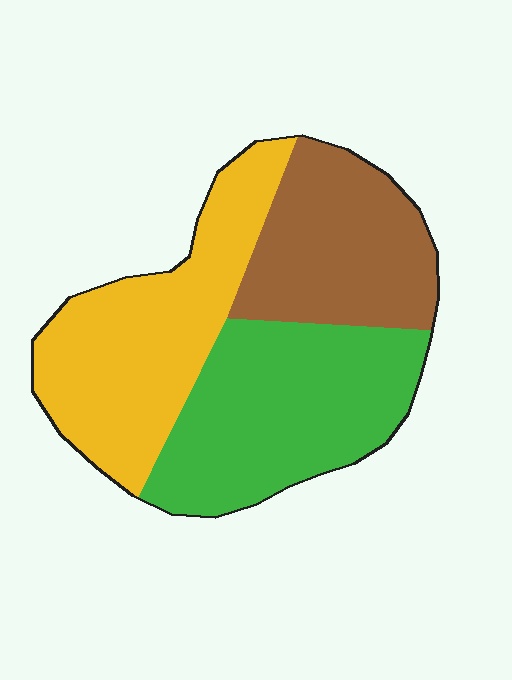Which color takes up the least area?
Brown, at roughly 25%.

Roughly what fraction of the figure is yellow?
Yellow covers about 35% of the figure.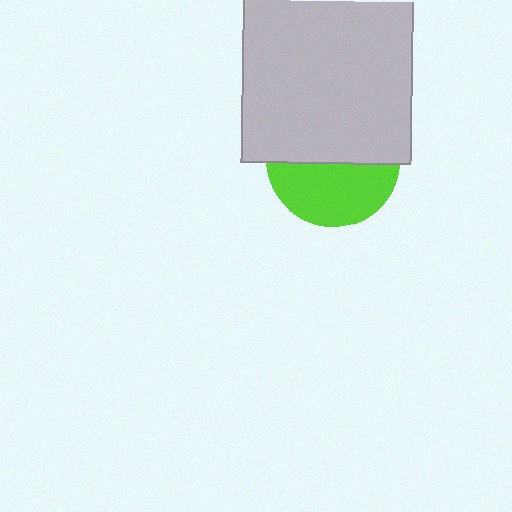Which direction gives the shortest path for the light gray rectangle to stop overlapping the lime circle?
Moving up gives the shortest separation.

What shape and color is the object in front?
The object in front is a light gray rectangle.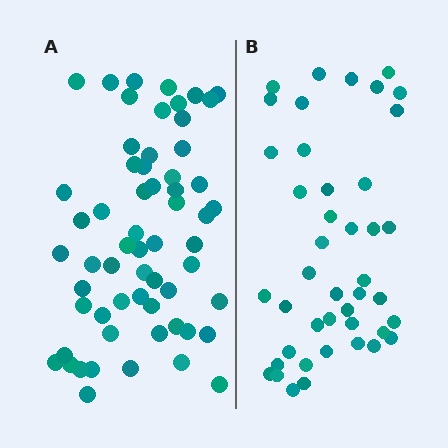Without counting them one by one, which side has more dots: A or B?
Region A (the left region) has more dots.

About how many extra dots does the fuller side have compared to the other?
Region A has approximately 15 more dots than region B.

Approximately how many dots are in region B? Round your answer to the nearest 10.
About 40 dots. (The exact count is 43, which rounds to 40.)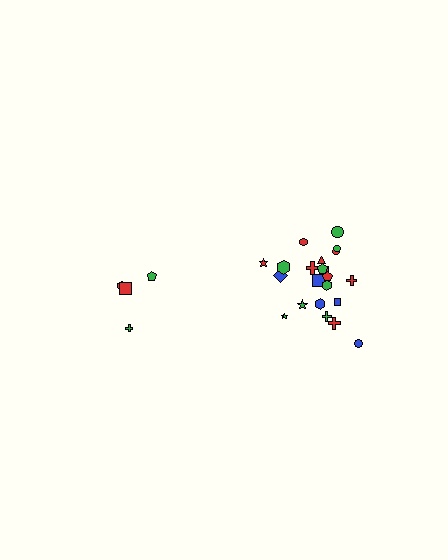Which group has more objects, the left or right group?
The right group.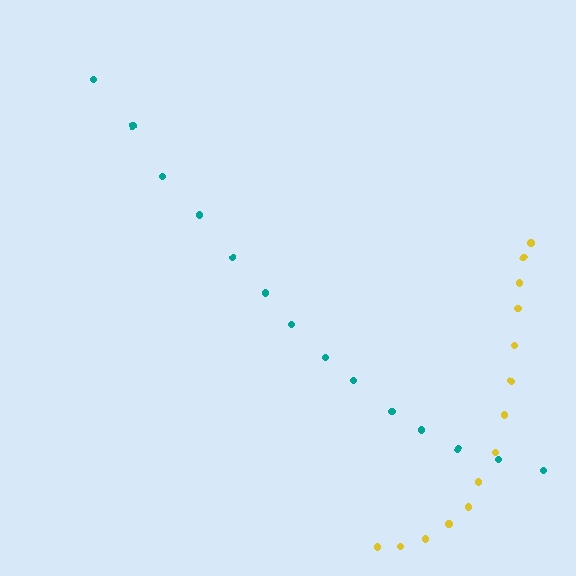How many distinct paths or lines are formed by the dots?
There are 2 distinct paths.